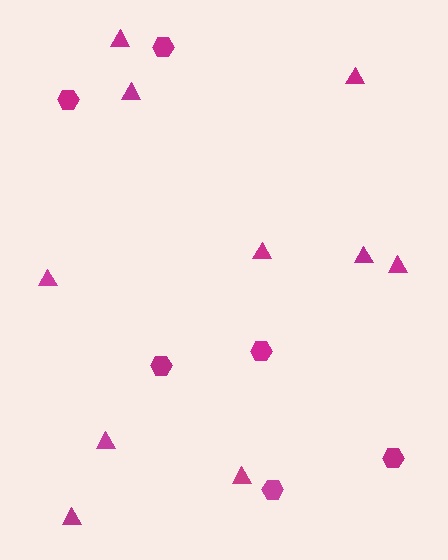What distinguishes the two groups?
There are 2 groups: one group of hexagons (6) and one group of triangles (10).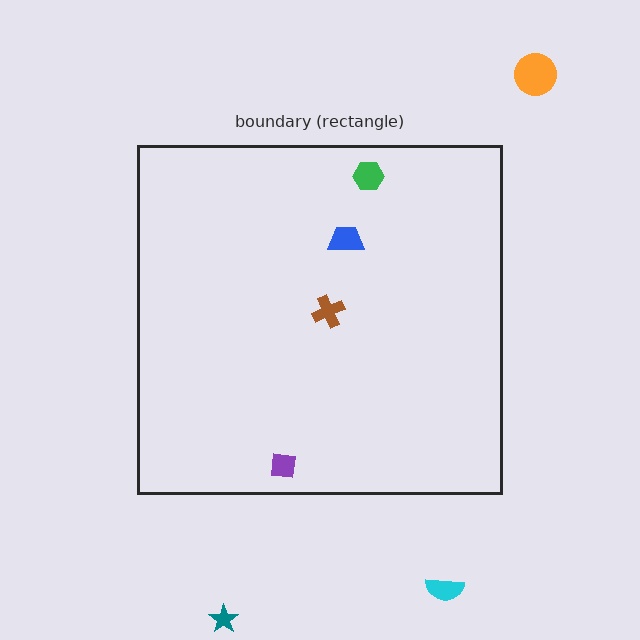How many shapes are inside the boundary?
4 inside, 3 outside.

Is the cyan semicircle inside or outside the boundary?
Outside.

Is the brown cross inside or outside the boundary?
Inside.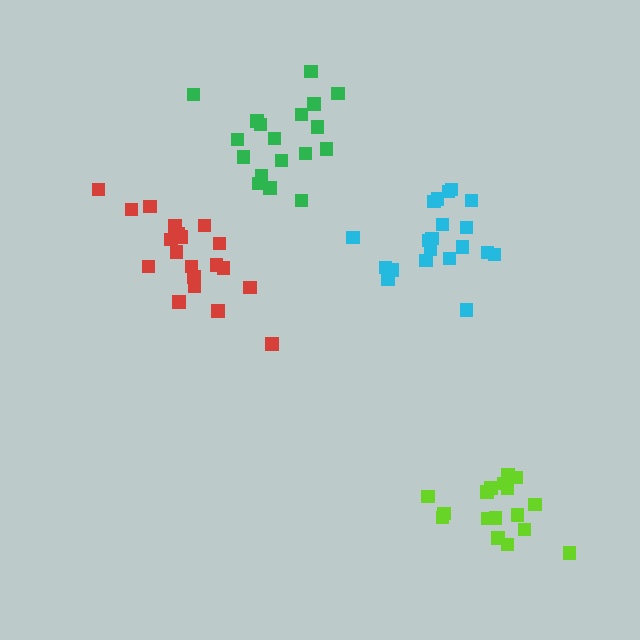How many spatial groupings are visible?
There are 4 spatial groupings.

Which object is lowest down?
The lime cluster is bottommost.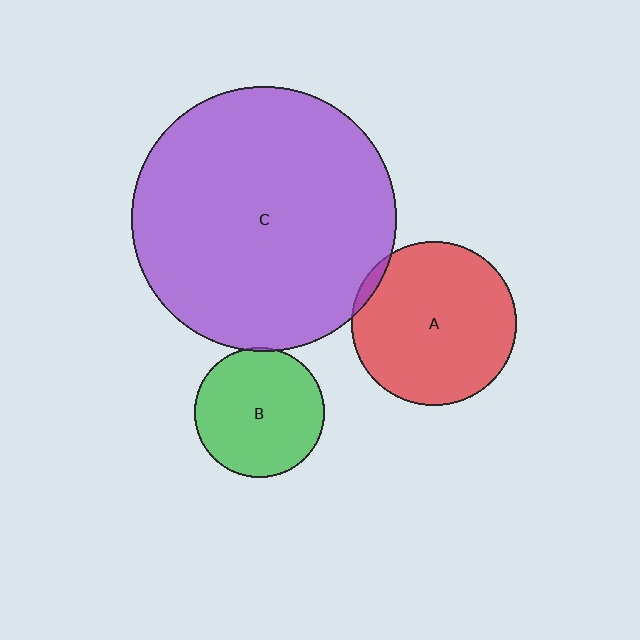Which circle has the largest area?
Circle C (purple).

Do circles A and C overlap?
Yes.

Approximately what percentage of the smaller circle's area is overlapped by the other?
Approximately 5%.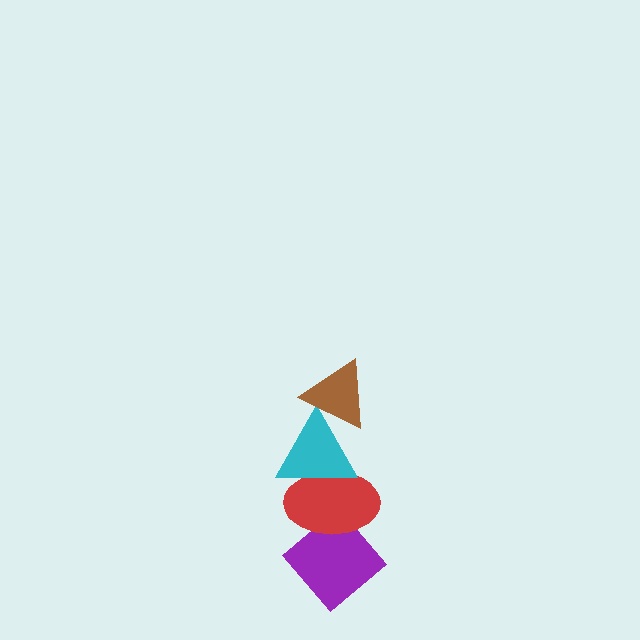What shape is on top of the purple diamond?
The red ellipse is on top of the purple diamond.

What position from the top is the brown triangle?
The brown triangle is 1st from the top.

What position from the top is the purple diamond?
The purple diamond is 4th from the top.